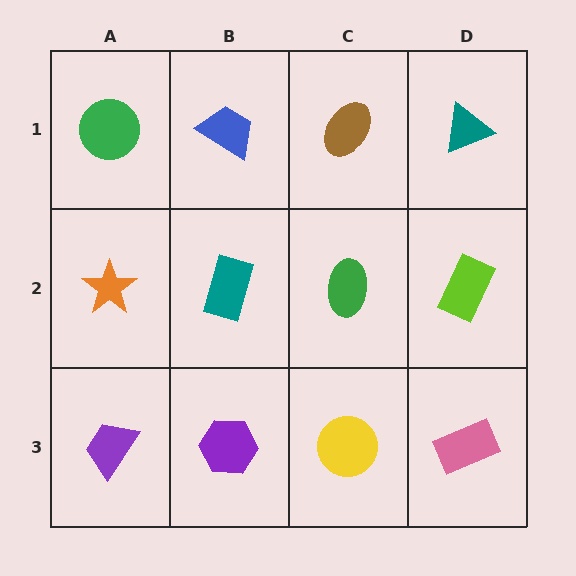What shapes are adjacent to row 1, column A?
An orange star (row 2, column A), a blue trapezoid (row 1, column B).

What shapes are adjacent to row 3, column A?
An orange star (row 2, column A), a purple hexagon (row 3, column B).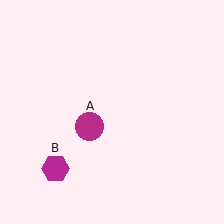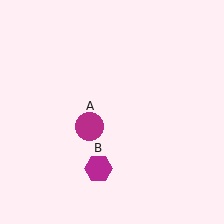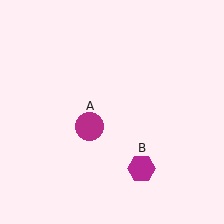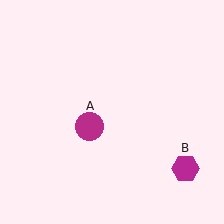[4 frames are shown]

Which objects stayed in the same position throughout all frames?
Magenta circle (object A) remained stationary.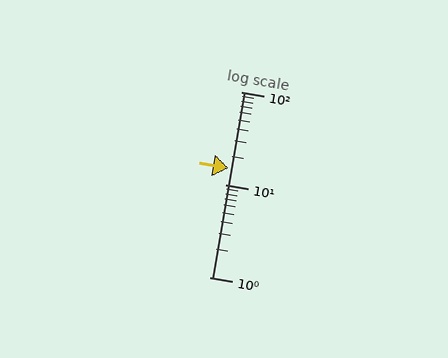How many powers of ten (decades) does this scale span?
The scale spans 2 decades, from 1 to 100.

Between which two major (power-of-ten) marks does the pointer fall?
The pointer is between 10 and 100.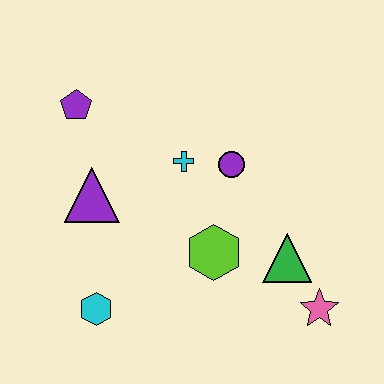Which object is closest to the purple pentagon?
The purple triangle is closest to the purple pentagon.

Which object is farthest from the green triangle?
The purple pentagon is farthest from the green triangle.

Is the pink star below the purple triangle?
Yes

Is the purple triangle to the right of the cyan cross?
No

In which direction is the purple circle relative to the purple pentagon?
The purple circle is to the right of the purple pentagon.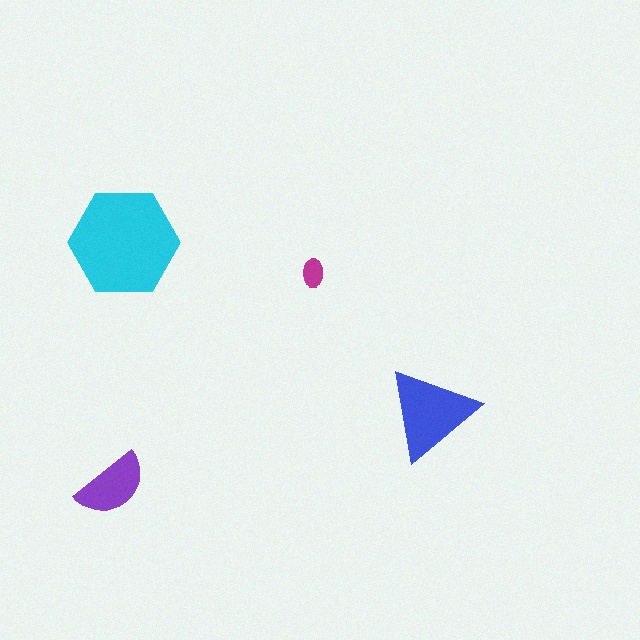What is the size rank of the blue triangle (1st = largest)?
2nd.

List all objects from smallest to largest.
The magenta ellipse, the purple semicircle, the blue triangle, the cyan hexagon.